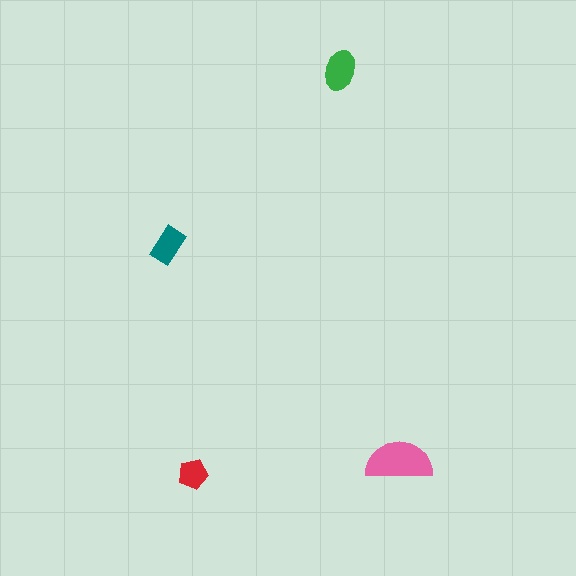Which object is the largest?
The pink semicircle.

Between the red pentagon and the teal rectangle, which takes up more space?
The teal rectangle.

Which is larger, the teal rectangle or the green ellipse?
The green ellipse.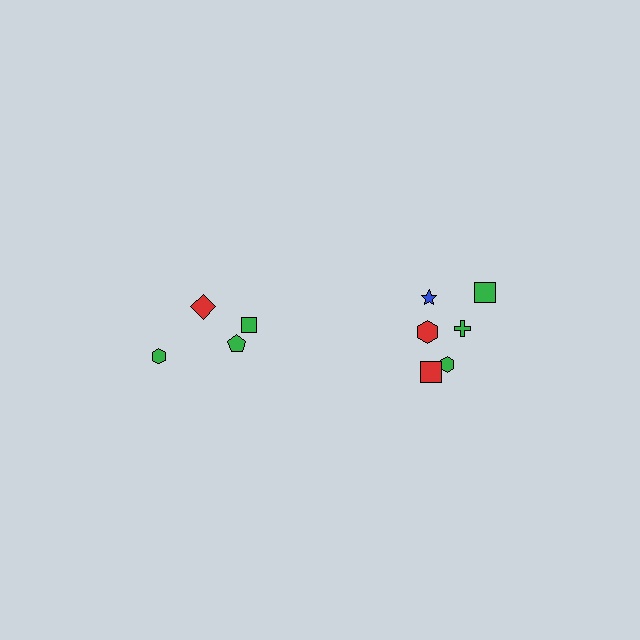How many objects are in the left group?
There are 4 objects.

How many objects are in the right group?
There are 6 objects.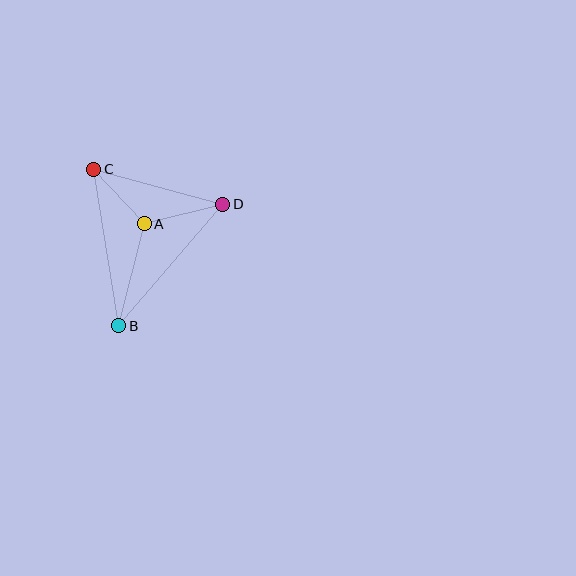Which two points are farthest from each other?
Points B and D are farthest from each other.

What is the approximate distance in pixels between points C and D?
The distance between C and D is approximately 134 pixels.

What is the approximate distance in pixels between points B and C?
The distance between B and C is approximately 159 pixels.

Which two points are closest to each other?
Points A and C are closest to each other.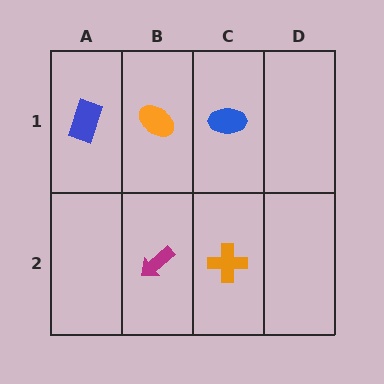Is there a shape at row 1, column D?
No, that cell is empty.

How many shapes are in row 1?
3 shapes.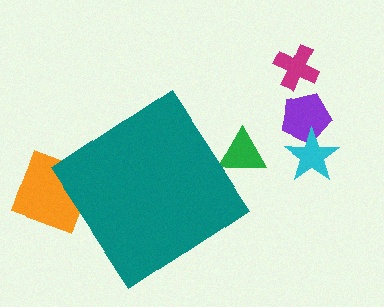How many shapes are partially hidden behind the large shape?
2 shapes are partially hidden.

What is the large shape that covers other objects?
A teal diamond.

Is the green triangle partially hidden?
Yes, the green triangle is partially hidden behind the teal diamond.